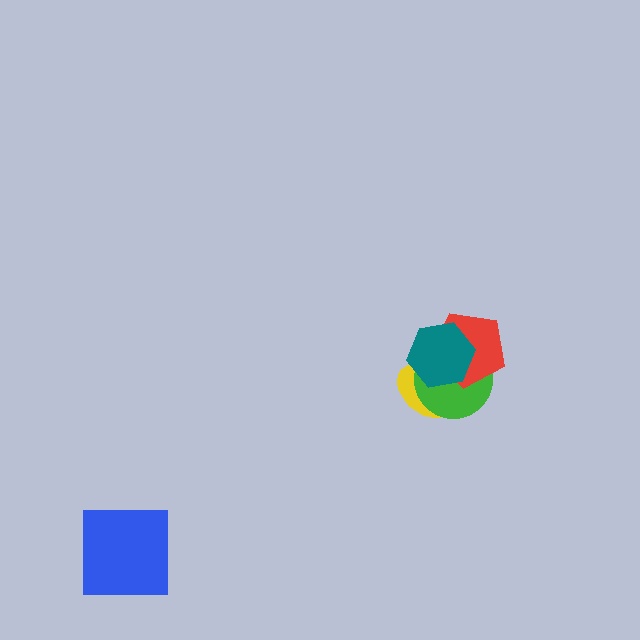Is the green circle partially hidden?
Yes, it is partially covered by another shape.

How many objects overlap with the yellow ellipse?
3 objects overlap with the yellow ellipse.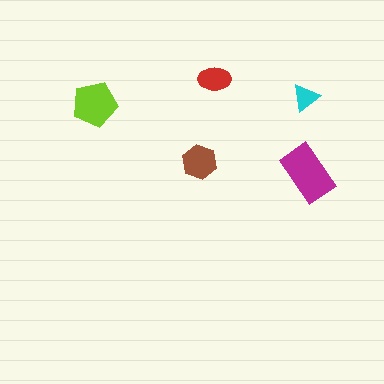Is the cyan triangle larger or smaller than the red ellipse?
Smaller.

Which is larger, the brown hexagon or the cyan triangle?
The brown hexagon.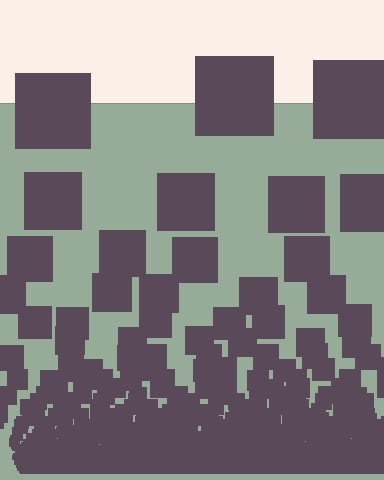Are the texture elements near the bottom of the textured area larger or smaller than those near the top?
Smaller. The gradient is inverted — elements near the bottom are smaller and denser.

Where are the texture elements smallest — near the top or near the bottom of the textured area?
Near the bottom.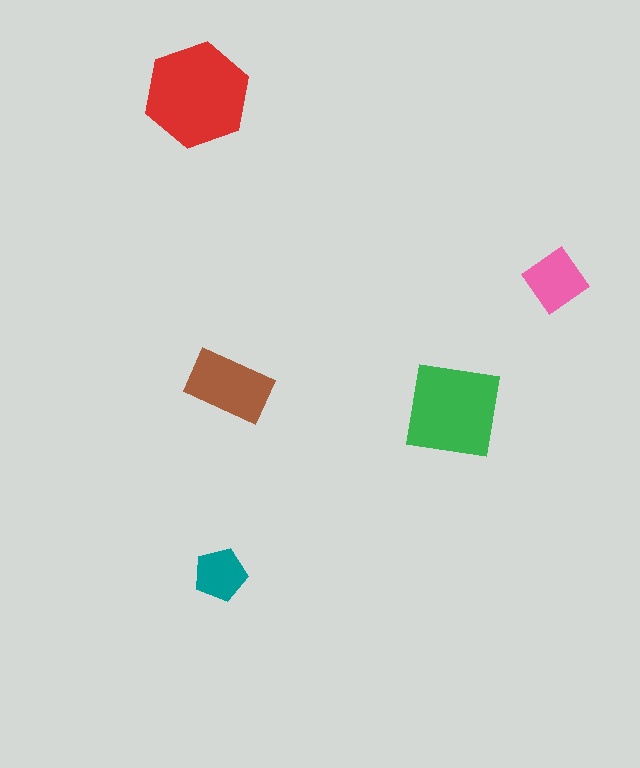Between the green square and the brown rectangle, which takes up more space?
The green square.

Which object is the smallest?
The teal pentagon.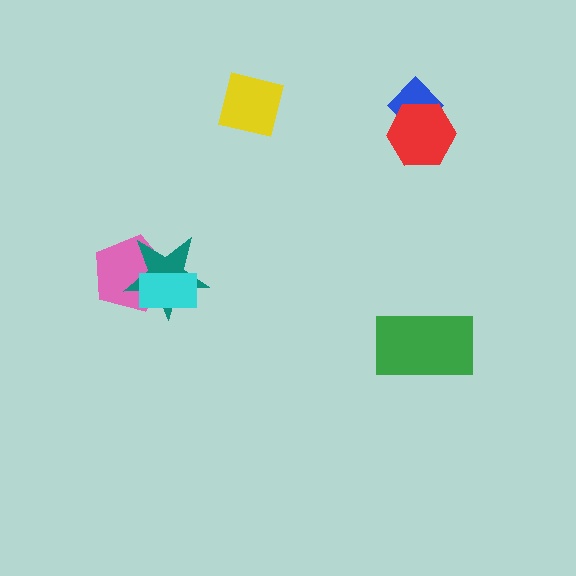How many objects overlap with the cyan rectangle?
2 objects overlap with the cyan rectangle.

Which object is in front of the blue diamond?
The red hexagon is in front of the blue diamond.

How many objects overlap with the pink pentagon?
2 objects overlap with the pink pentagon.